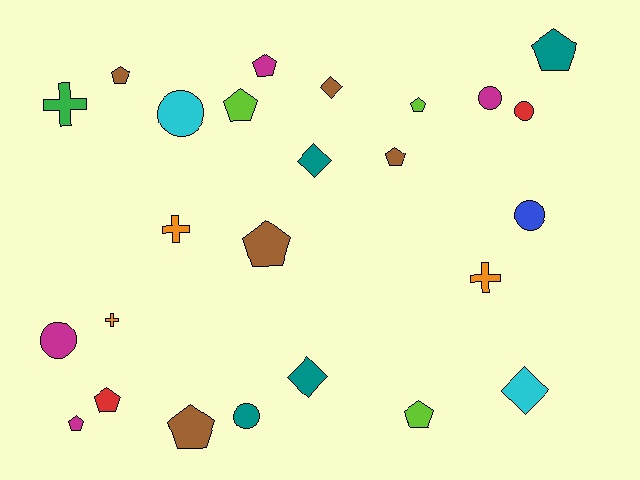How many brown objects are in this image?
There are 5 brown objects.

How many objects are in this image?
There are 25 objects.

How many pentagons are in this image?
There are 11 pentagons.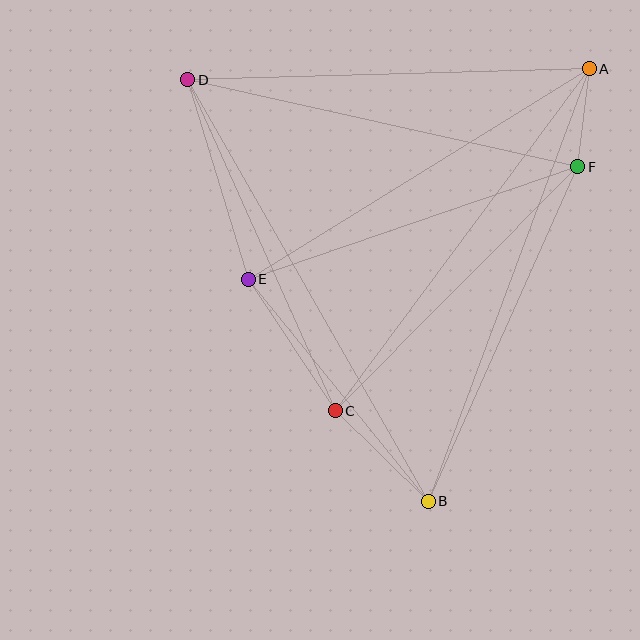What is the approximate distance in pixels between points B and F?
The distance between B and F is approximately 366 pixels.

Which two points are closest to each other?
Points A and F are closest to each other.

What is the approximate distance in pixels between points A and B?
The distance between A and B is approximately 461 pixels.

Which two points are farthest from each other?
Points B and D are farthest from each other.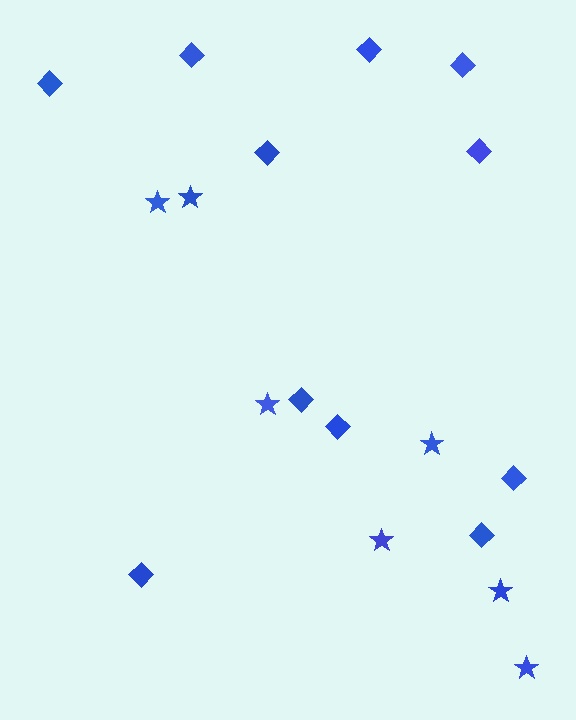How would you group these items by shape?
There are 2 groups: one group of diamonds (11) and one group of stars (7).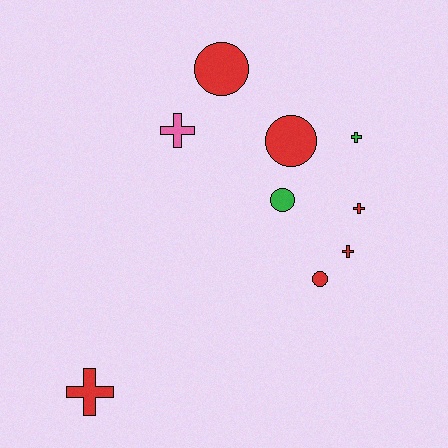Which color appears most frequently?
Red, with 6 objects.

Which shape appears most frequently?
Cross, with 5 objects.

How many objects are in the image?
There are 9 objects.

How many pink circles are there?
There are no pink circles.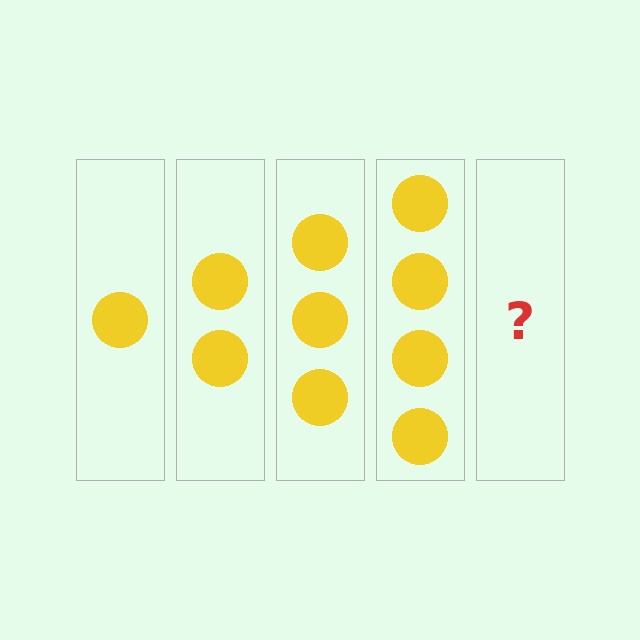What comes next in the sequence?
The next element should be 5 circles.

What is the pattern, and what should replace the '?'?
The pattern is that each step adds one more circle. The '?' should be 5 circles.